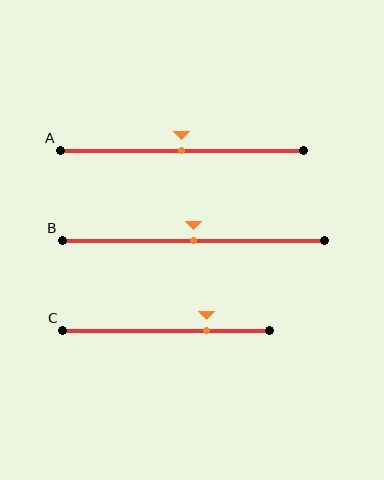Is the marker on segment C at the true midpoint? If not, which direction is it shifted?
No, the marker on segment C is shifted to the right by about 19% of the segment length.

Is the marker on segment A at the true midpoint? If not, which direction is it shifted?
Yes, the marker on segment A is at the true midpoint.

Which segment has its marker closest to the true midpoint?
Segment A has its marker closest to the true midpoint.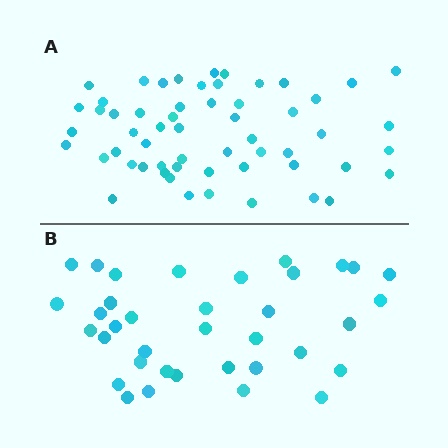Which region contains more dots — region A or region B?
Region A (the top region) has more dots.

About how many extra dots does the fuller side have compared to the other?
Region A has approximately 20 more dots than region B.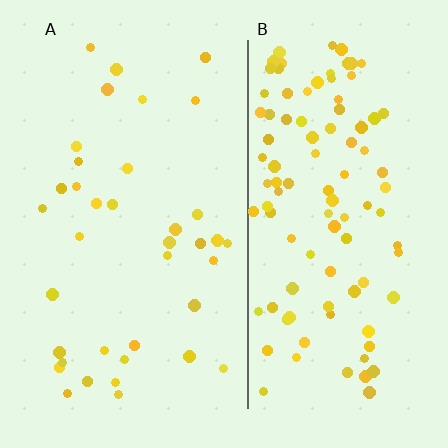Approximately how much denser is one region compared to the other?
Approximately 2.7× — region B over region A.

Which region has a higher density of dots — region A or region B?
B (the right).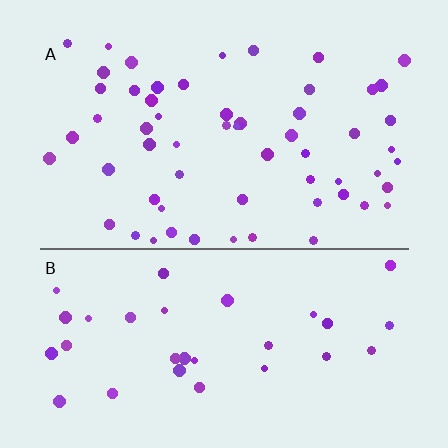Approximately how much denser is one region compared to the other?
Approximately 1.8× — region A over region B.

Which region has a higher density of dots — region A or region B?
A (the top).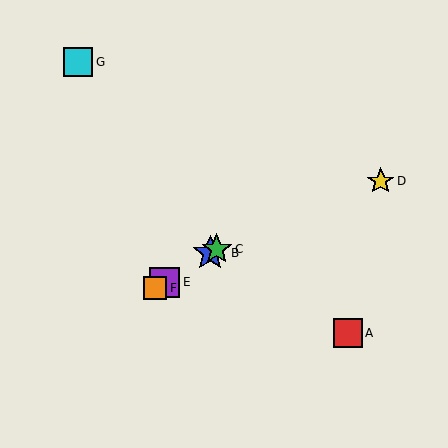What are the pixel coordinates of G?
Object G is at (78, 62).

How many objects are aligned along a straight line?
4 objects (B, C, E, F) are aligned along a straight line.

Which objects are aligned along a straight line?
Objects B, C, E, F are aligned along a straight line.